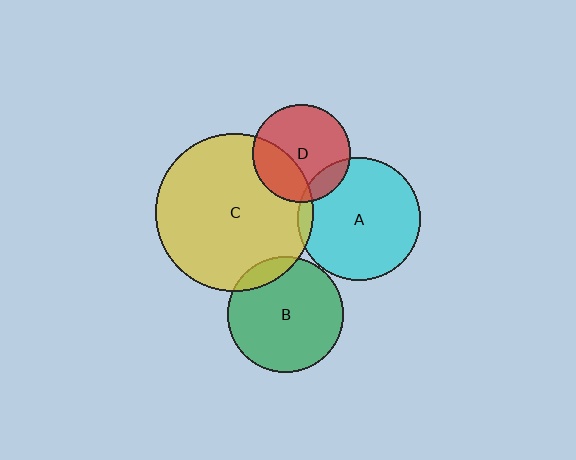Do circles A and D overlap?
Yes.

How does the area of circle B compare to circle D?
Approximately 1.4 times.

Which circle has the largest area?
Circle C (yellow).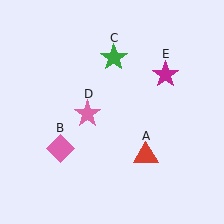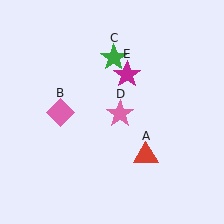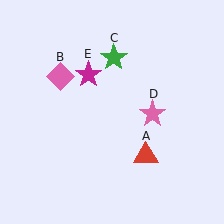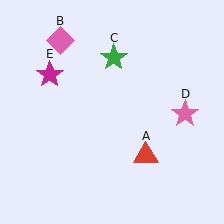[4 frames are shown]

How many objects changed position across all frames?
3 objects changed position: pink diamond (object B), pink star (object D), magenta star (object E).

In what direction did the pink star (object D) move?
The pink star (object D) moved right.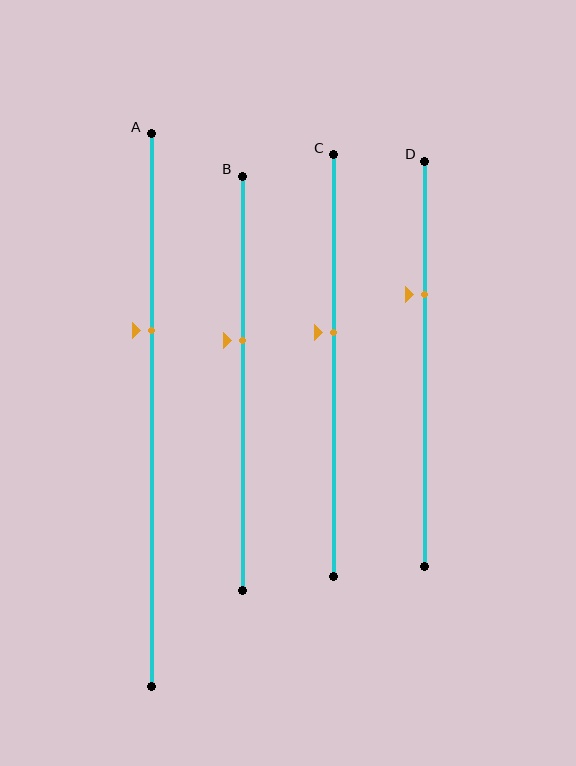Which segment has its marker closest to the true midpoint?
Segment C has its marker closest to the true midpoint.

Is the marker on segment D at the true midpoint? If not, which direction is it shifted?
No, the marker on segment D is shifted upward by about 17% of the segment length.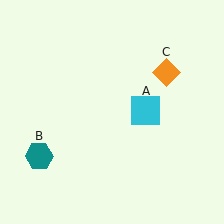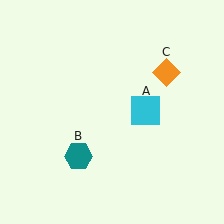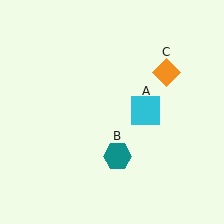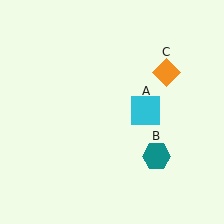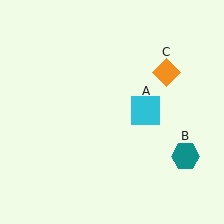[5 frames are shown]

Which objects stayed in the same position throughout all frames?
Cyan square (object A) and orange diamond (object C) remained stationary.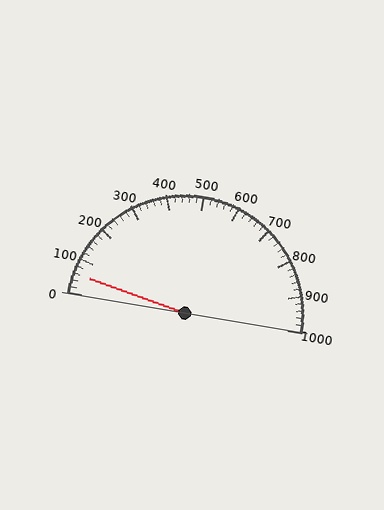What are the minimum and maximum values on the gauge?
The gauge ranges from 0 to 1000.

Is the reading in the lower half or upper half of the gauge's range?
The reading is in the lower half of the range (0 to 1000).